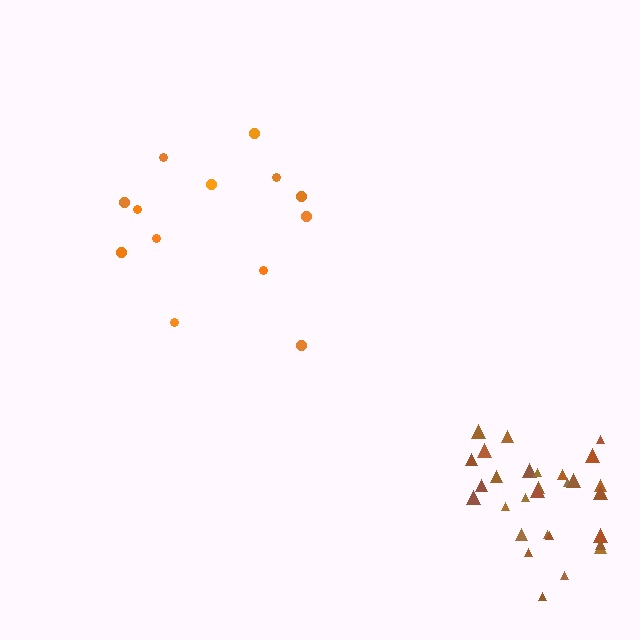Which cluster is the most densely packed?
Brown.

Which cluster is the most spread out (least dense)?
Orange.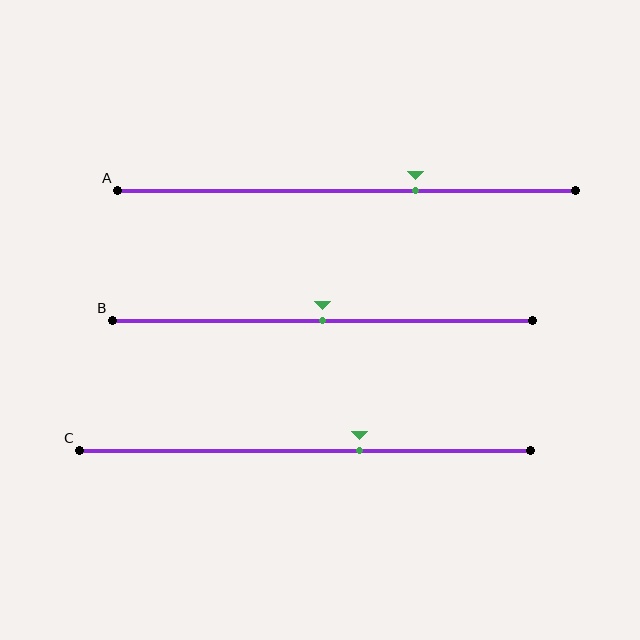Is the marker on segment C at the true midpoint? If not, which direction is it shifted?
No, the marker on segment C is shifted to the right by about 12% of the segment length.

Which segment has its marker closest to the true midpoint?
Segment B has its marker closest to the true midpoint.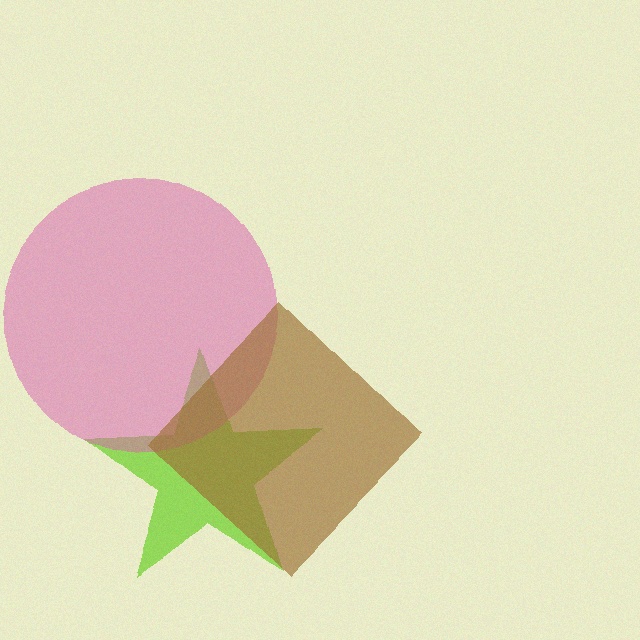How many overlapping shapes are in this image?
There are 3 overlapping shapes in the image.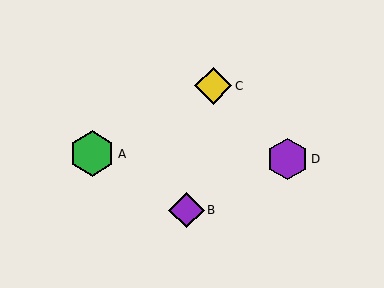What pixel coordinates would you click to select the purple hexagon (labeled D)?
Click at (288, 159) to select the purple hexagon D.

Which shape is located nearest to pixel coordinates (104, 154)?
The green hexagon (labeled A) at (92, 154) is nearest to that location.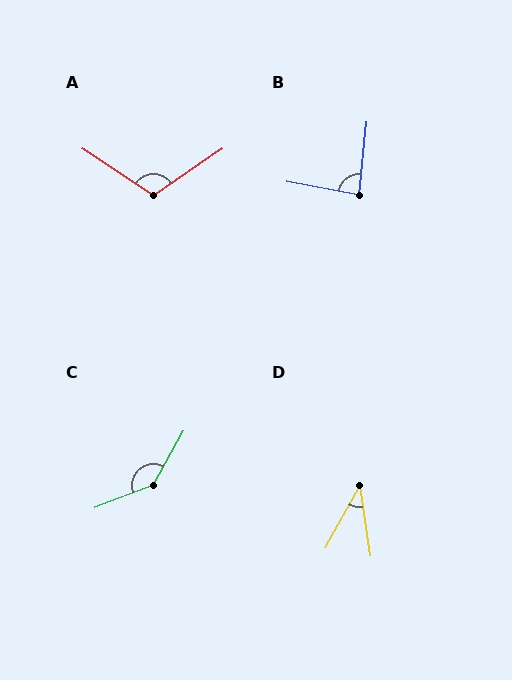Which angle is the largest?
C, at approximately 140 degrees.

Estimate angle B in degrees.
Approximately 85 degrees.